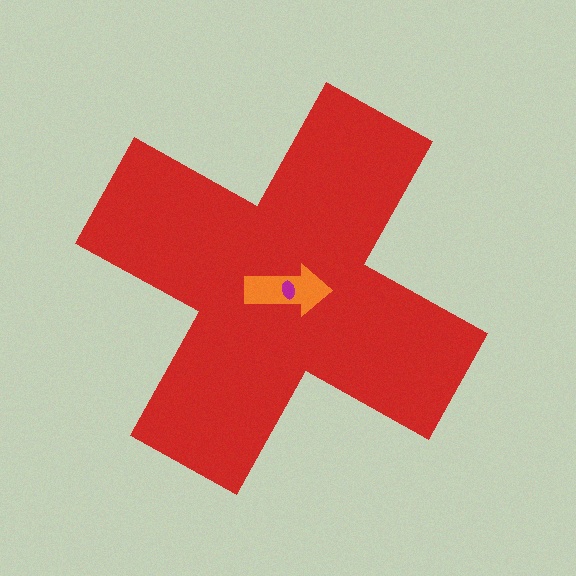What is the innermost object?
The magenta ellipse.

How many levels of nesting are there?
3.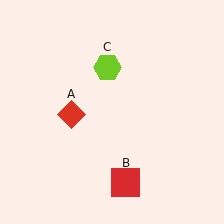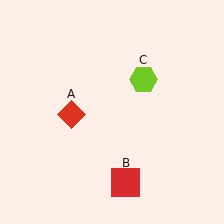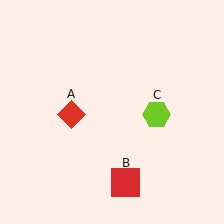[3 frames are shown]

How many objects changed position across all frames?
1 object changed position: lime hexagon (object C).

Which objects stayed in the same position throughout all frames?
Red diamond (object A) and red square (object B) remained stationary.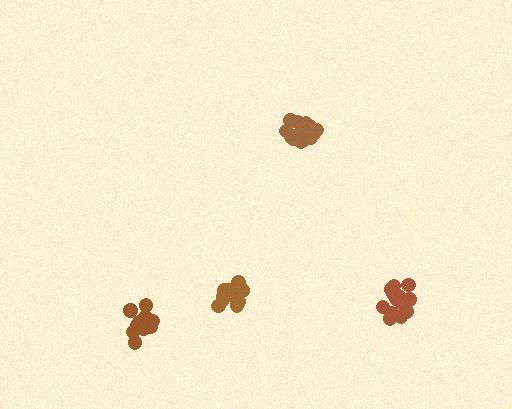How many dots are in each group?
Group 1: 14 dots, Group 2: 15 dots, Group 3: 12 dots, Group 4: 13 dots (54 total).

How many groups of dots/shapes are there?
There are 4 groups.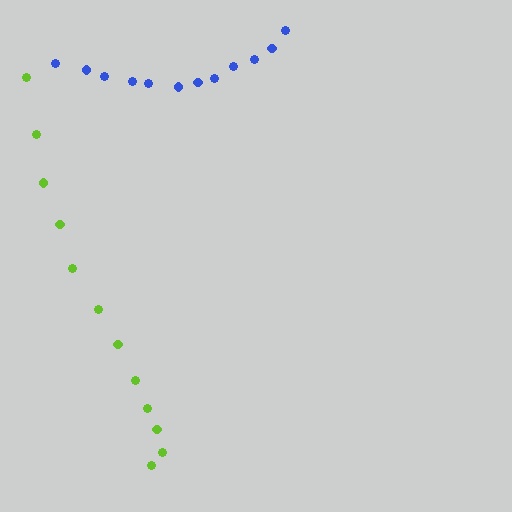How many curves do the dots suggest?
There are 2 distinct paths.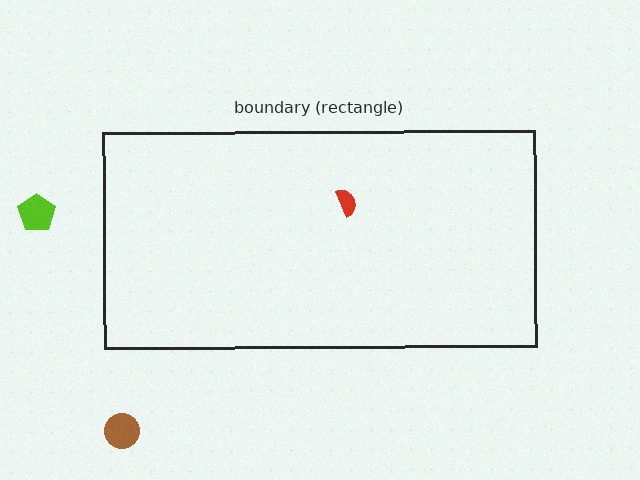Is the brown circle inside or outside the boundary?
Outside.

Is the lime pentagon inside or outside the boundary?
Outside.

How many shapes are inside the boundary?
1 inside, 2 outside.